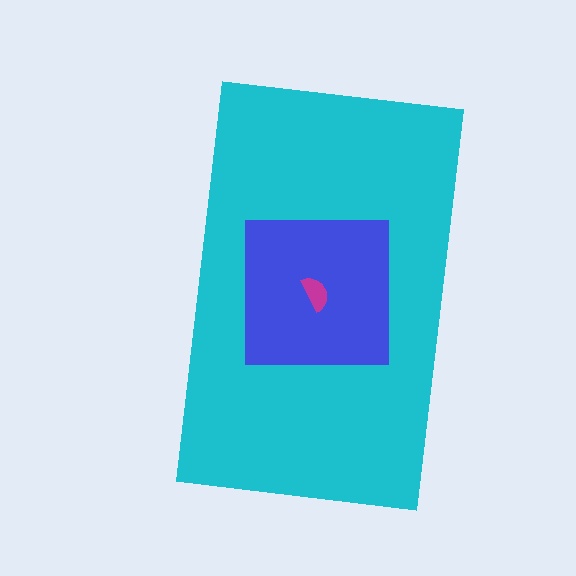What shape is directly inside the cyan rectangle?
The blue square.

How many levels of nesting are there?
3.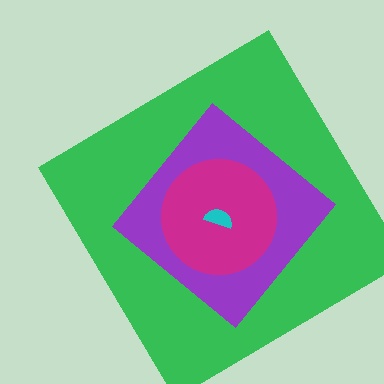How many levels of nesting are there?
4.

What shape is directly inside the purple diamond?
The magenta circle.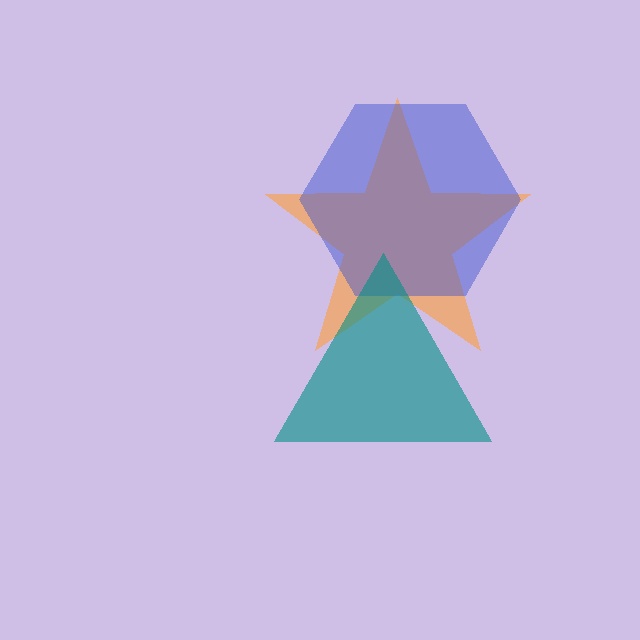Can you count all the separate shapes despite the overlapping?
Yes, there are 3 separate shapes.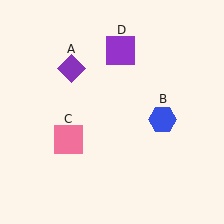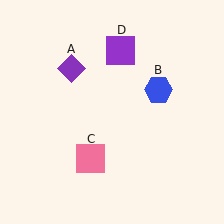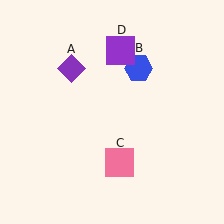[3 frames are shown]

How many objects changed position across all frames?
2 objects changed position: blue hexagon (object B), pink square (object C).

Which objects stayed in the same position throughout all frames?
Purple diamond (object A) and purple square (object D) remained stationary.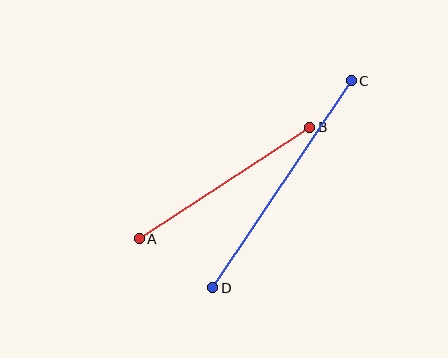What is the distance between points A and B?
The distance is approximately 204 pixels.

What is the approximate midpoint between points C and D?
The midpoint is at approximately (282, 184) pixels.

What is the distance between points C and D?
The distance is approximately 249 pixels.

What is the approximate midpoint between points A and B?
The midpoint is at approximately (224, 183) pixels.